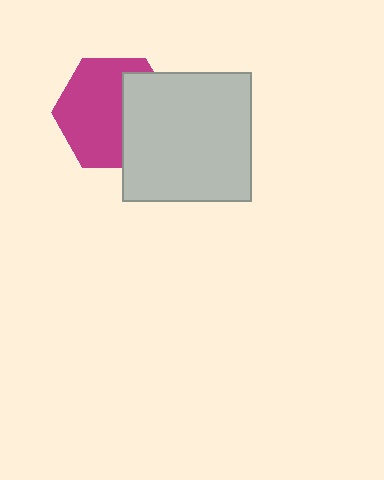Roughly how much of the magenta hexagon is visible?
About half of it is visible (roughly 61%).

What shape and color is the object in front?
The object in front is a light gray square.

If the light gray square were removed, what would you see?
You would see the complete magenta hexagon.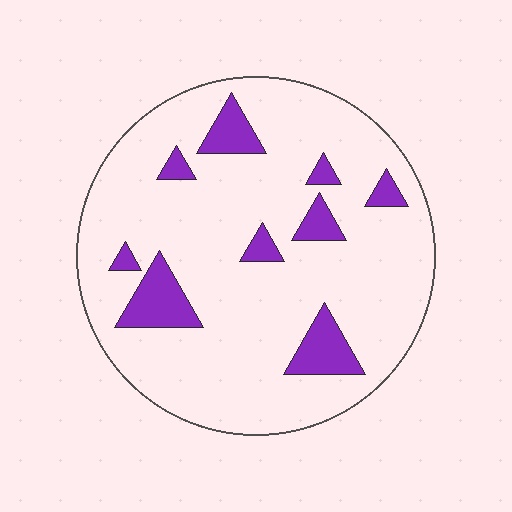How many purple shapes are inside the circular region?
9.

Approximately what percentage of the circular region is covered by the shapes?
Approximately 15%.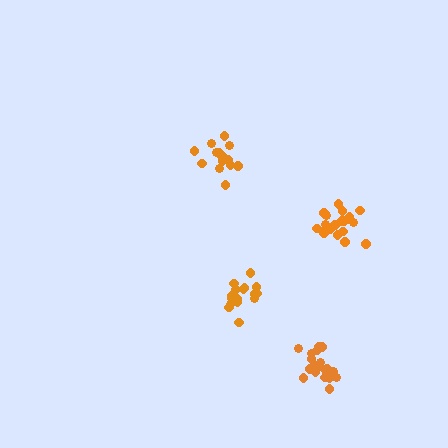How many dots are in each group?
Group 1: 14 dots, Group 2: 19 dots, Group 3: 19 dots, Group 4: 19 dots (71 total).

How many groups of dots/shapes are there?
There are 4 groups.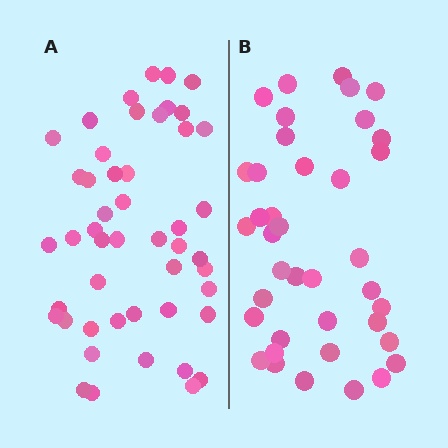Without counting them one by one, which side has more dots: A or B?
Region A (the left region) has more dots.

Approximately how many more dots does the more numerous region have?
Region A has roughly 8 or so more dots than region B.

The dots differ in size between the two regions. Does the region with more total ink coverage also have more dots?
No. Region B has more total ink coverage because its dots are larger, but region A actually contains more individual dots. Total area can be misleading — the number of items is what matters here.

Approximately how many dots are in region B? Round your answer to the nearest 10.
About 40 dots. (The exact count is 39, which rounds to 40.)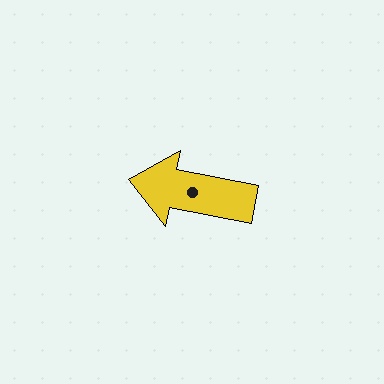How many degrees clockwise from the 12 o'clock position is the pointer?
Approximately 281 degrees.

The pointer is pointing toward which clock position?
Roughly 9 o'clock.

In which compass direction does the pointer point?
West.